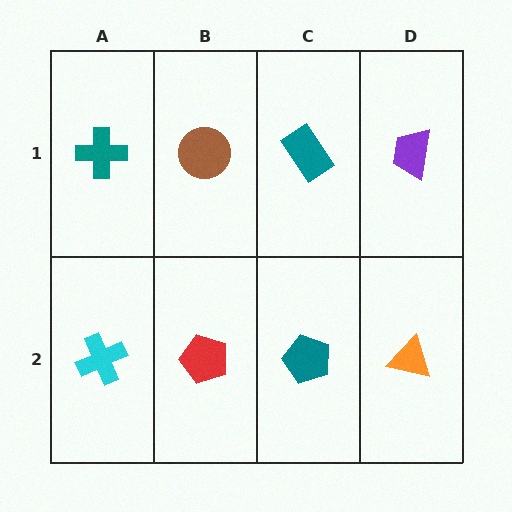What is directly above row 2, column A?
A teal cross.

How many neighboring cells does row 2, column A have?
2.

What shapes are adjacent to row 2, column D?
A purple trapezoid (row 1, column D), a teal pentagon (row 2, column C).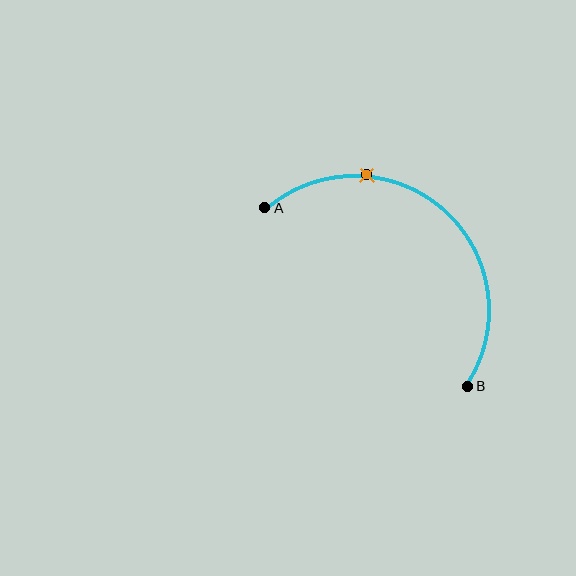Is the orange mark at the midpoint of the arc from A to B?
No. The orange mark lies on the arc but is closer to endpoint A. The arc midpoint would be at the point on the curve equidistant along the arc from both A and B.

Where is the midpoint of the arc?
The arc midpoint is the point on the curve farthest from the straight line joining A and B. It sits above and to the right of that line.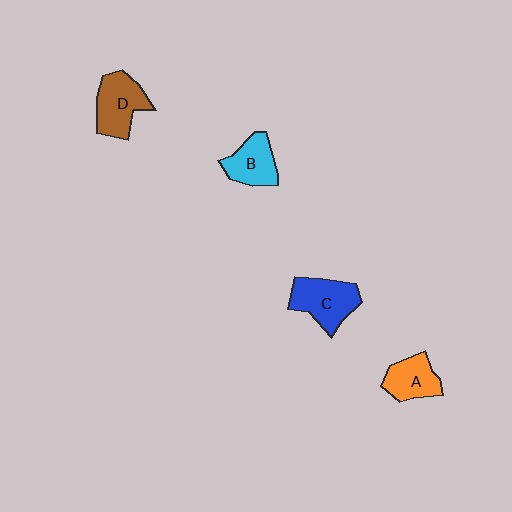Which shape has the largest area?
Shape C (blue).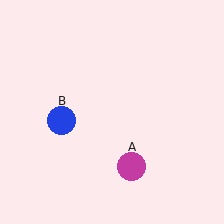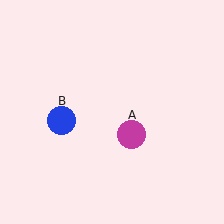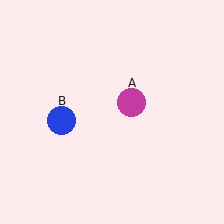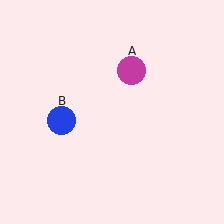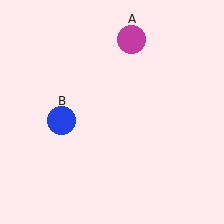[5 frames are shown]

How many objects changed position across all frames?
1 object changed position: magenta circle (object A).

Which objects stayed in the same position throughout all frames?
Blue circle (object B) remained stationary.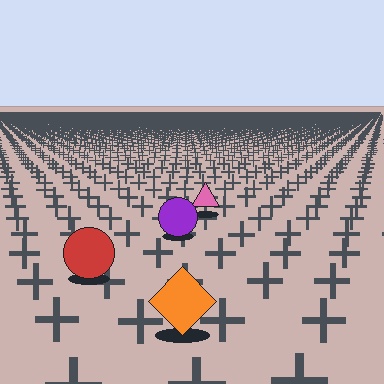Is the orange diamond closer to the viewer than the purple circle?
Yes. The orange diamond is closer — you can tell from the texture gradient: the ground texture is coarser near it.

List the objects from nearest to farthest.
From nearest to farthest: the orange diamond, the red circle, the purple circle, the pink triangle.